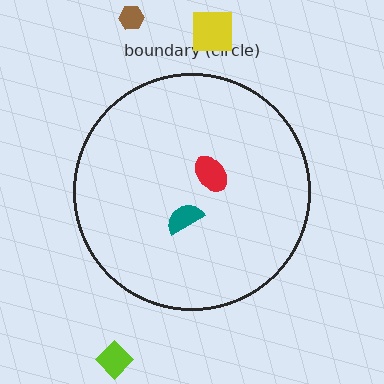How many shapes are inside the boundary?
2 inside, 3 outside.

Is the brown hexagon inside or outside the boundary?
Outside.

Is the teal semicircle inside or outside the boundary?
Inside.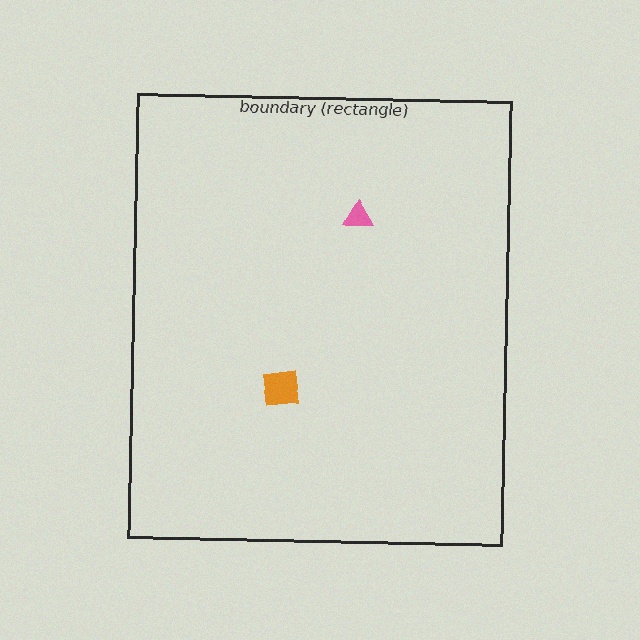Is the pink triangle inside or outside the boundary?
Inside.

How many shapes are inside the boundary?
2 inside, 0 outside.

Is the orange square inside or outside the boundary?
Inside.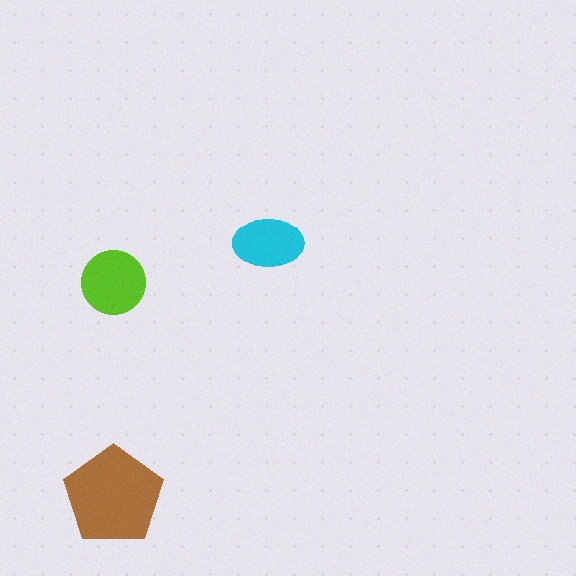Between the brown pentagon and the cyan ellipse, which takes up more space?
The brown pentagon.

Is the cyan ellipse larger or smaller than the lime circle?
Smaller.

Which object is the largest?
The brown pentagon.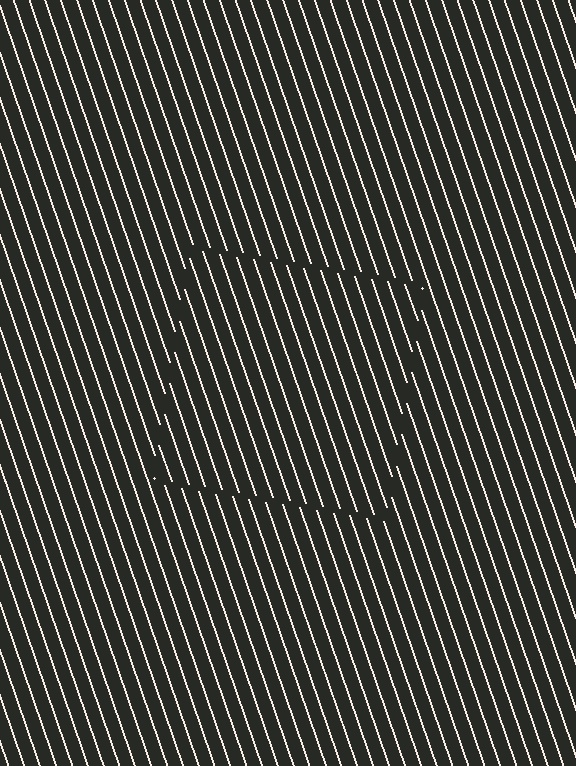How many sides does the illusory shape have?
4 sides — the line-ends trace a square.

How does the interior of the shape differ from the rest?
The interior of the shape contains the same grating, shifted by half a period — the contour is defined by the phase discontinuity where line-ends from the inner and outer gratings abut.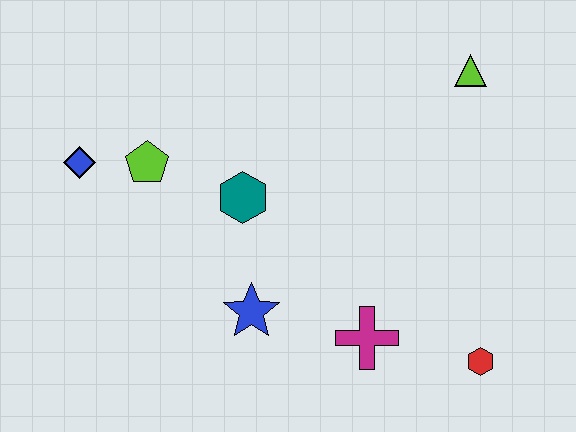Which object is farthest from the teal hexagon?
The red hexagon is farthest from the teal hexagon.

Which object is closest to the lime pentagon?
The blue diamond is closest to the lime pentagon.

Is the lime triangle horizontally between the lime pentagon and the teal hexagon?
No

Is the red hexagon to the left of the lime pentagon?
No